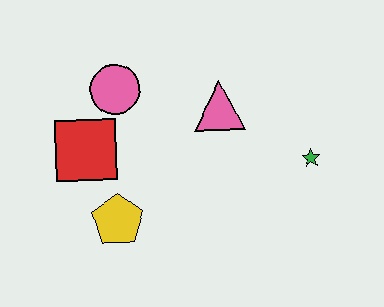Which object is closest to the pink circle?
The red square is closest to the pink circle.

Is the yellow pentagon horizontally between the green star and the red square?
Yes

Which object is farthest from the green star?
The red square is farthest from the green star.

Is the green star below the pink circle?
Yes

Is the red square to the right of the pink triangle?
No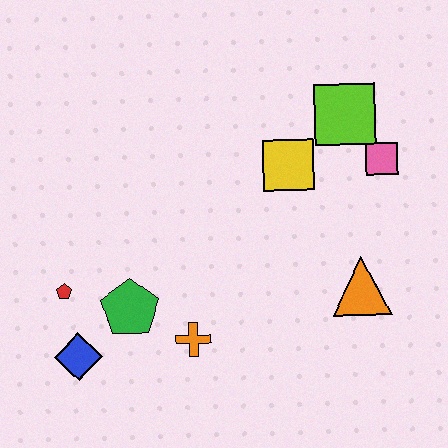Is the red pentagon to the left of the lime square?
Yes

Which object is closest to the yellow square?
The lime square is closest to the yellow square.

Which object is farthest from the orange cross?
The lime square is farthest from the orange cross.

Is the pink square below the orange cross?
No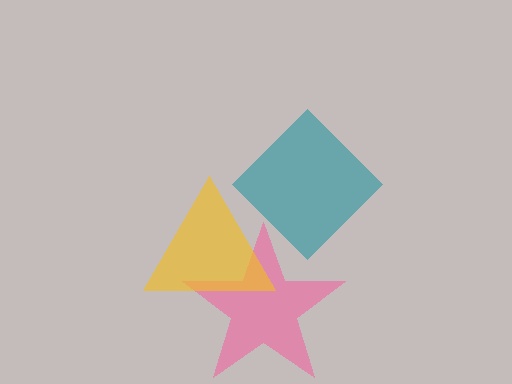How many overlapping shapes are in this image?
There are 3 overlapping shapes in the image.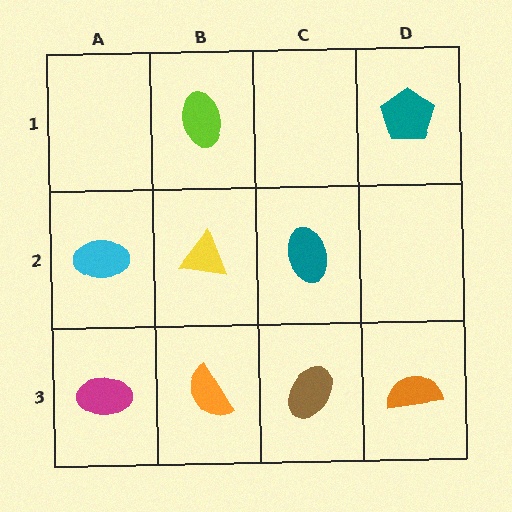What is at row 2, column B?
A yellow triangle.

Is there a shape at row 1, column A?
No, that cell is empty.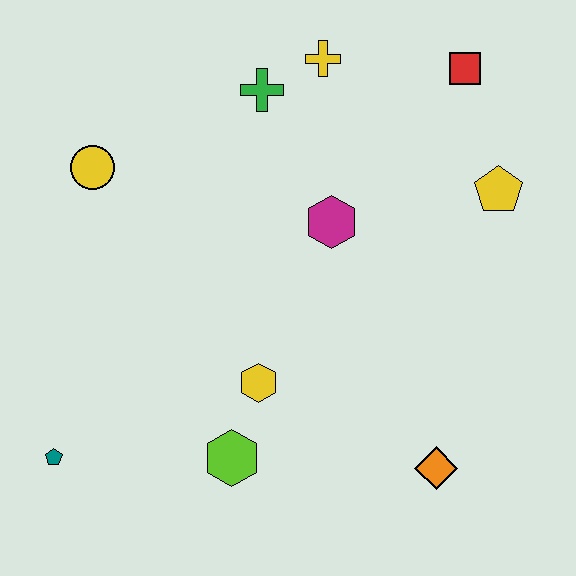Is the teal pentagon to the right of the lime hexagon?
No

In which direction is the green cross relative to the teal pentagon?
The green cross is above the teal pentagon.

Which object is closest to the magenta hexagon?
The green cross is closest to the magenta hexagon.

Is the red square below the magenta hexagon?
No